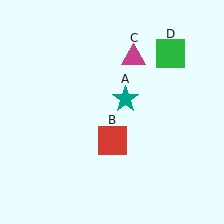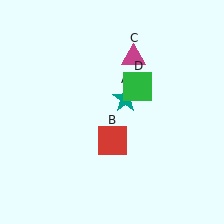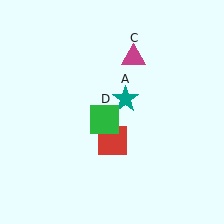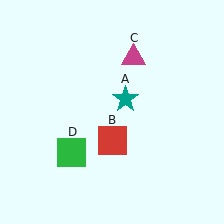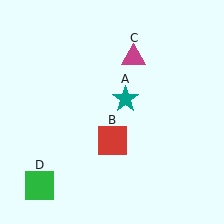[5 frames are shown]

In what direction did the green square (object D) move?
The green square (object D) moved down and to the left.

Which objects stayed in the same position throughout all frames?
Teal star (object A) and red square (object B) and magenta triangle (object C) remained stationary.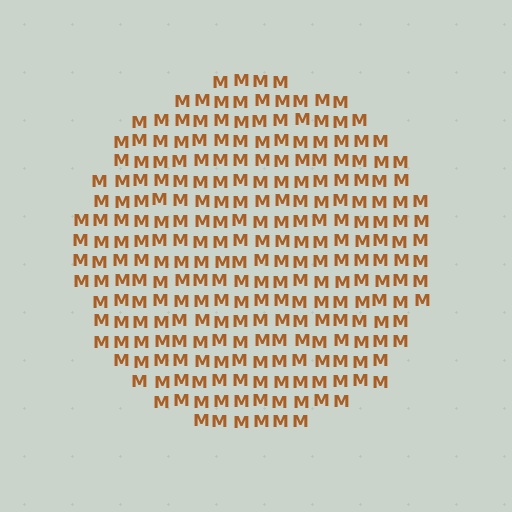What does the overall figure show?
The overall figure shows a circle.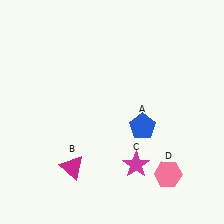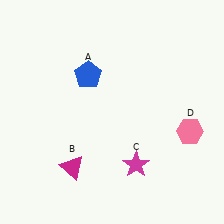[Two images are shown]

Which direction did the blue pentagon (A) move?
The blue pentagon (A) moved left.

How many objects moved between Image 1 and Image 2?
2 objects moved between the two images.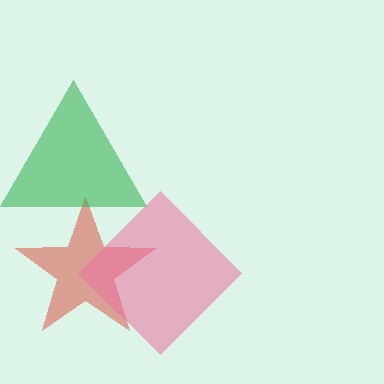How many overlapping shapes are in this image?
There are 3 overlapping shapes in the image.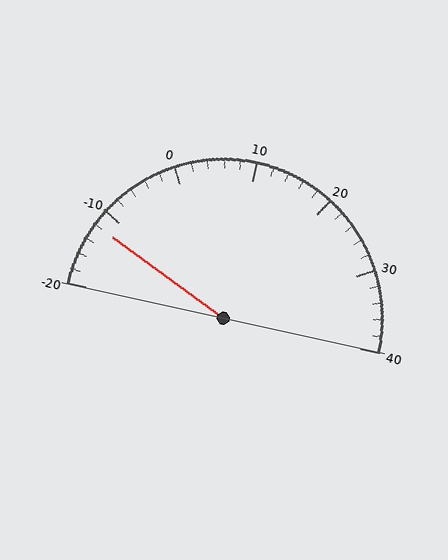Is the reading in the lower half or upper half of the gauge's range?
The reading is in the lower half of the range (-20 to 40).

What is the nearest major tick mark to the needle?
The nearest major tick mark is -10.